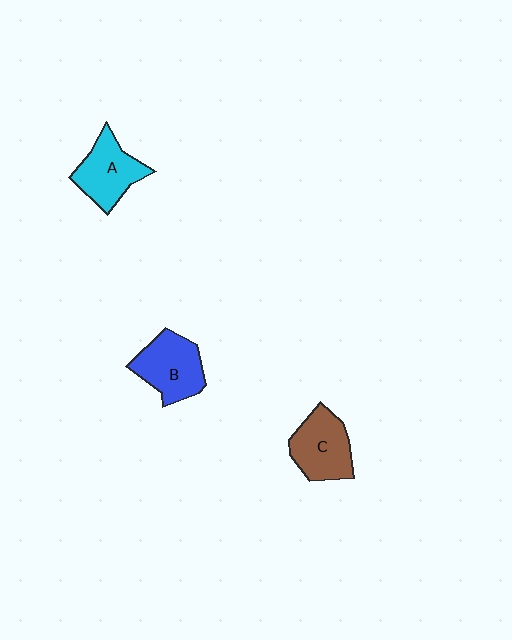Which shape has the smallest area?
Shape A (cyan).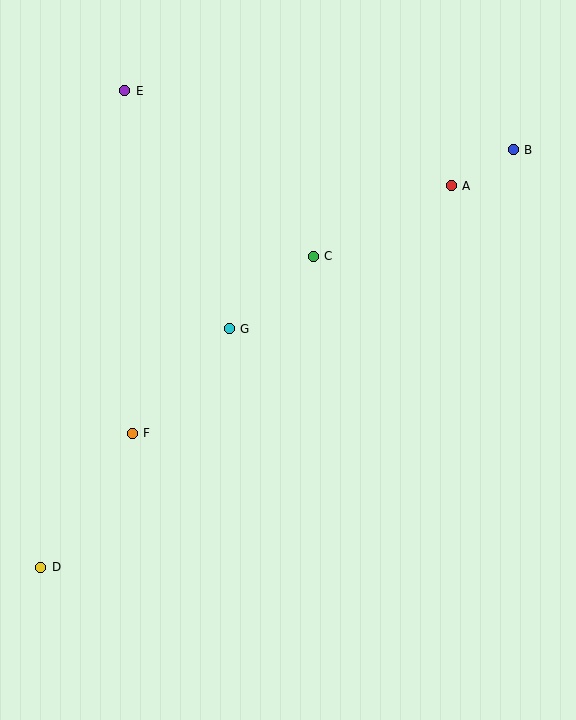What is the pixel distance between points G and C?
The distance between G and C is 111 pixels.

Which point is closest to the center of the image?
Point G at (229, 329) is closest to the center.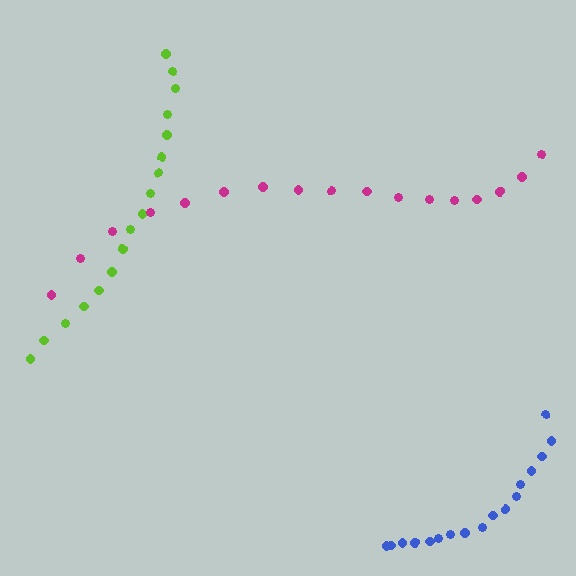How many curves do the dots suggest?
There are 3 distinct paths.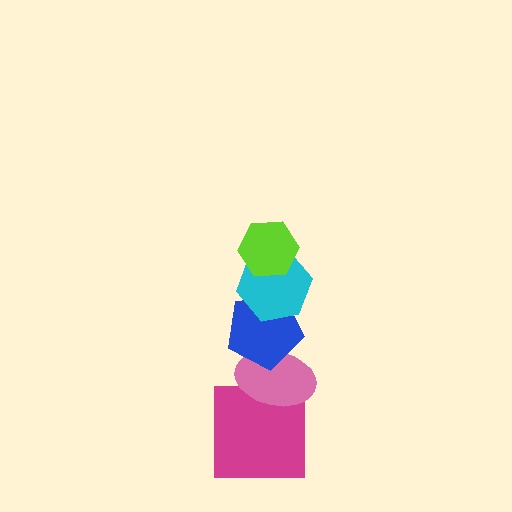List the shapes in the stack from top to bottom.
From top to bottom: the lime hexagon, the cyan hexagon, the blue pentagon, the pink ellipse, the magenta square.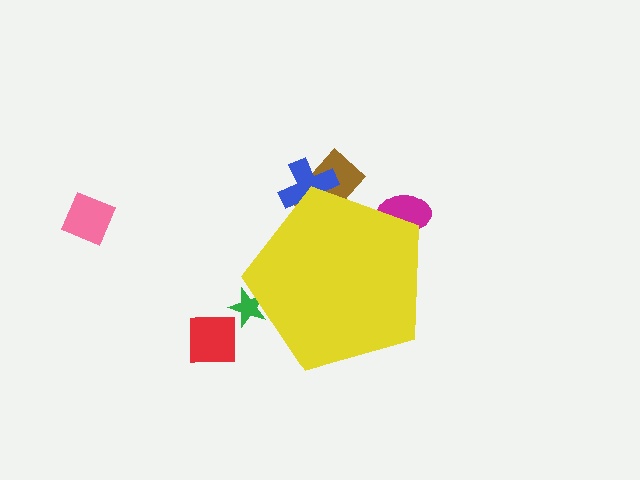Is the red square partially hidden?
No, the red square is fully visible.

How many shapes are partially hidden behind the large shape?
4 shapes are partially hidden.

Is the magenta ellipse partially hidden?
Yes, the magenta ellipse is partially hidden behind the yellow pentagon.